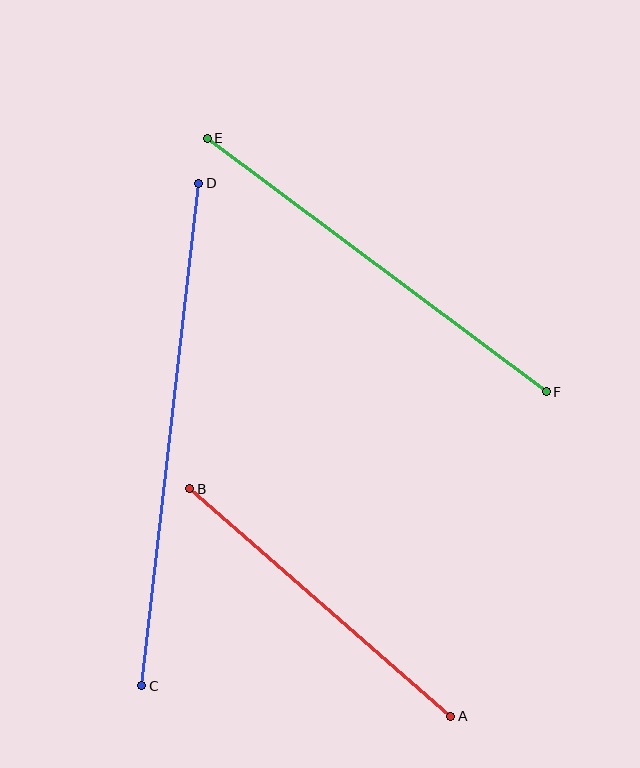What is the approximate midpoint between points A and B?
The midpoint is at approximately (320, 602) pixels.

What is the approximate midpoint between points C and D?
The midpoint is at approximately (170, 435) pixels.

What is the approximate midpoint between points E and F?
The midpoint is at approximately (377, 265) pixels.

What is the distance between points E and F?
The distance is approximately 423 pixels.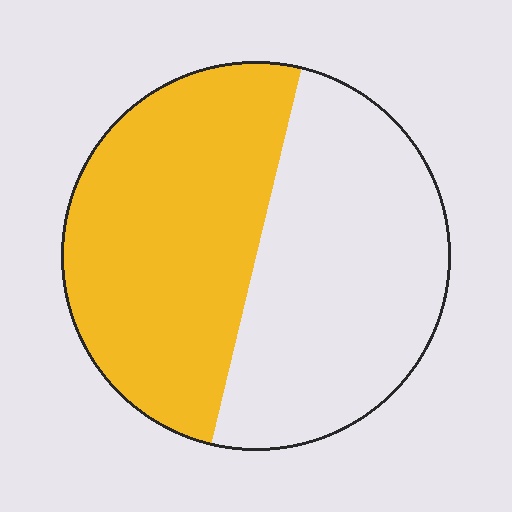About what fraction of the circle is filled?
About one half (1/2).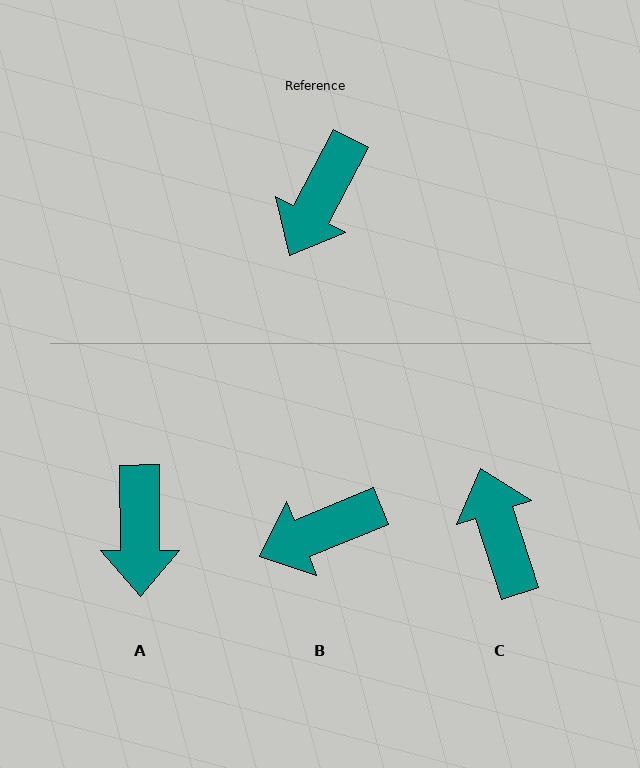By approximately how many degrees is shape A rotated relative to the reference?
Approximately 28 degrees counter-clockwise.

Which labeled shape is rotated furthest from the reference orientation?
C, about 135 degrees away.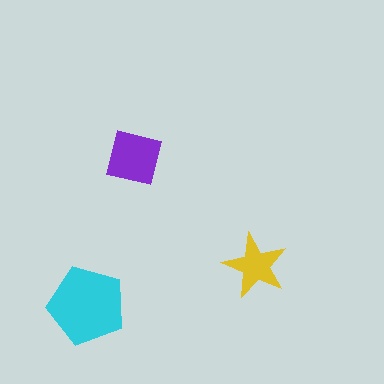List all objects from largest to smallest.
The cyan pentagon, the purple square, the yellow star.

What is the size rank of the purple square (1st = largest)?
2nd.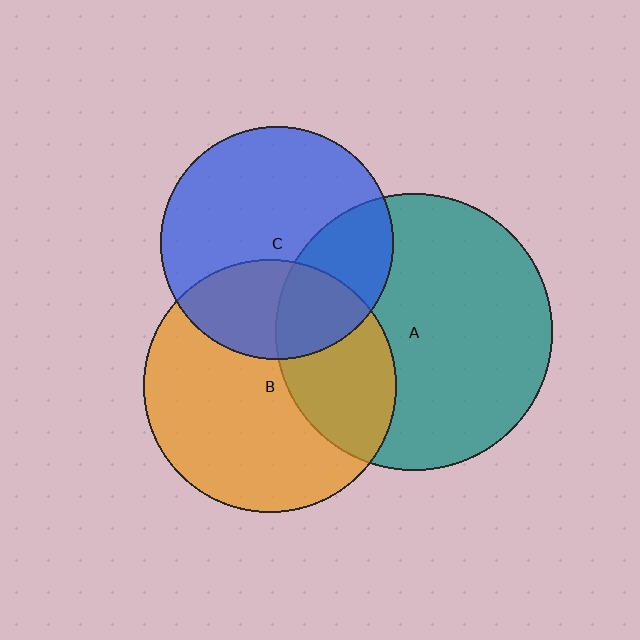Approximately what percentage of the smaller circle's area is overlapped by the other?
Approximately 30%.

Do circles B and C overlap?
Yes.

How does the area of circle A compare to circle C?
Approximately 1.4 times.